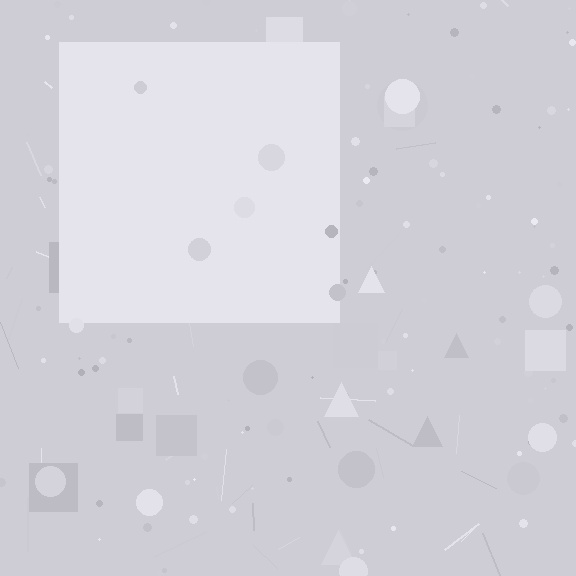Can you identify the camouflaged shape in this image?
The camouflaged shape is a square.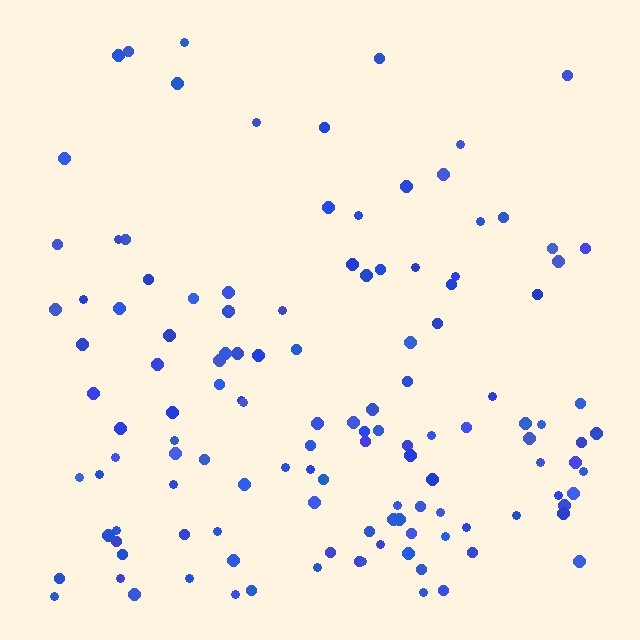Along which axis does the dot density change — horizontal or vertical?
Vertical.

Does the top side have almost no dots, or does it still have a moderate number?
Still a moderate number, just noticeably fewer than the bottom.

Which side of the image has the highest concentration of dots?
The bottom.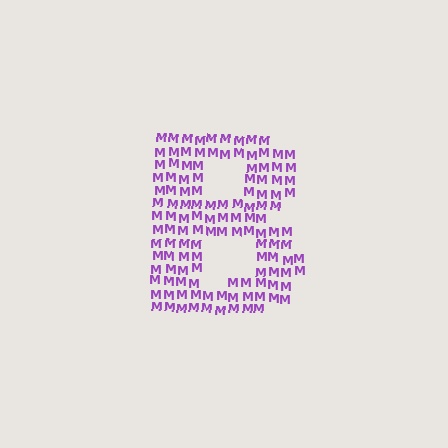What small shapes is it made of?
It is made of small letter M's.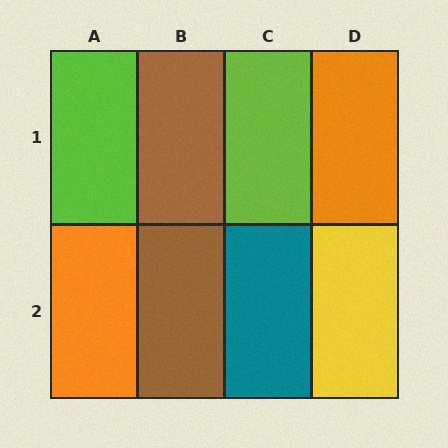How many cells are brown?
2 cells are brown.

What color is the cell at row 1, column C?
Lime.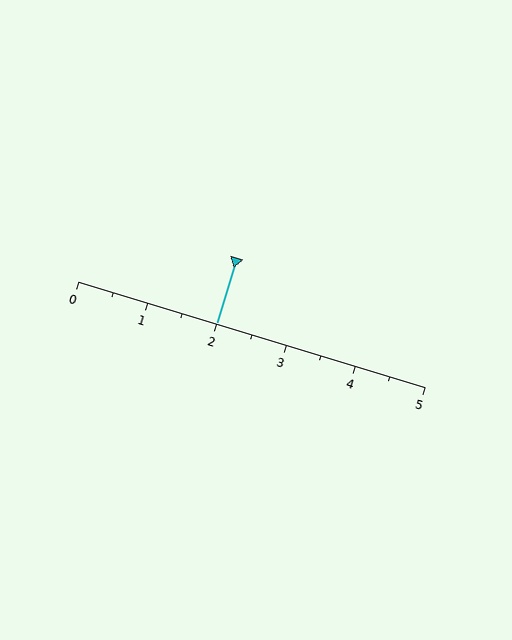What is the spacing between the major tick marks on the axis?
The major ticks are spaced 1 apart.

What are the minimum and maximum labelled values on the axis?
The axis runs from 0 to 5.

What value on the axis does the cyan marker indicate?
The marker indicates approximately 2.